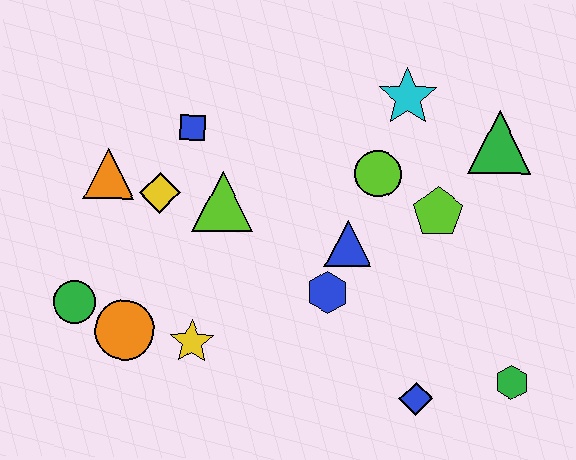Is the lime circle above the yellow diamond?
Yes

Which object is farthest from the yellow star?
The green triangle is farthest from the yellow star.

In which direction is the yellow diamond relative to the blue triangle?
The yellow diamond is to the left of the blue triangle.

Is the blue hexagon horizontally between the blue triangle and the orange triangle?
Yes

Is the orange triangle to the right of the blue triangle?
No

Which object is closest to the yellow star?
The orange circle is closest to the yellow star.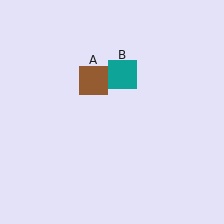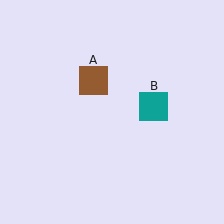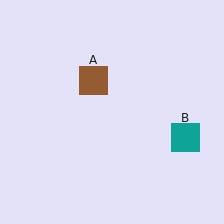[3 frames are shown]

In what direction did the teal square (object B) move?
The teal square (object B) moved down and to the right.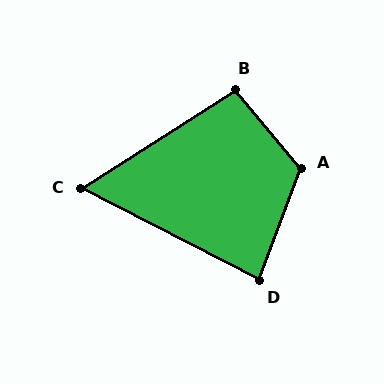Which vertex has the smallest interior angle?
C, at approximately 60 degrees.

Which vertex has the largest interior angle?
A, at approximately 120 degrees.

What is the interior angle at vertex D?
Approximately 83 degrees (acute).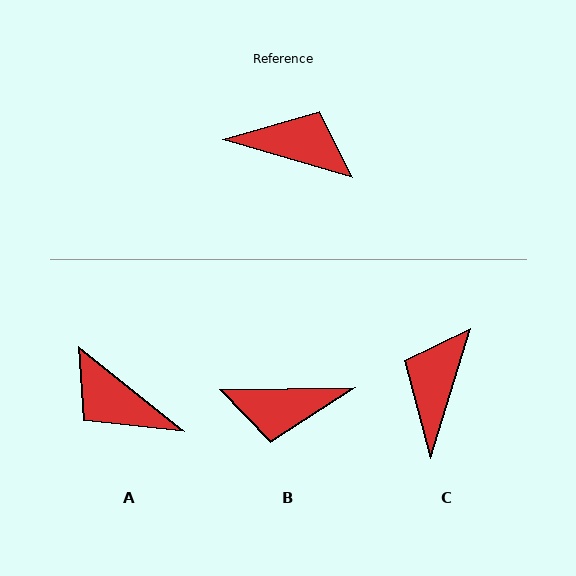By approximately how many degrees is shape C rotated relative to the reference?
Approximately 89 degrees counter-clockwise.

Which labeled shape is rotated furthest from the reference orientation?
B, about 163 degrees away.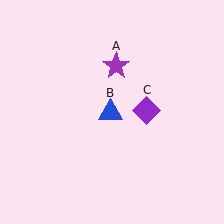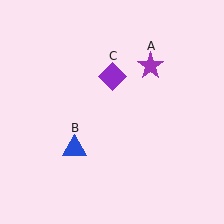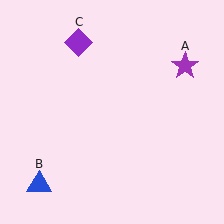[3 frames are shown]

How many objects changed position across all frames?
3 objects changed position: purple star (object A), blue triangle (object B), purple diamond (object C).